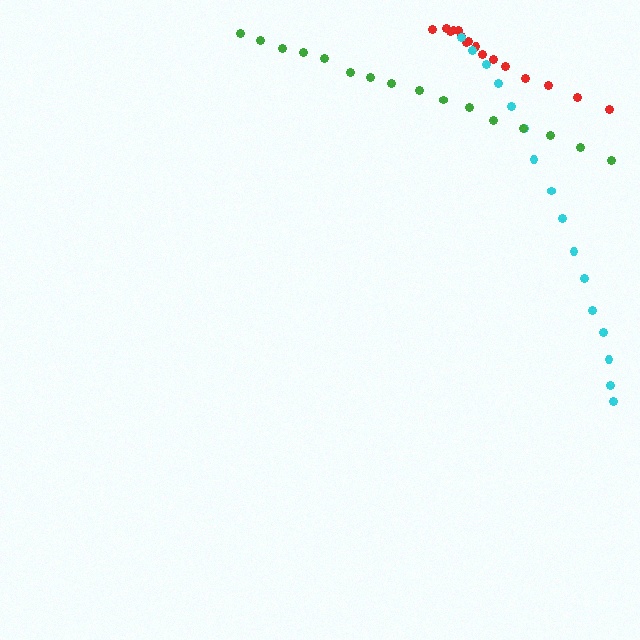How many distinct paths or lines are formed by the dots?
There are 3 distinct paths.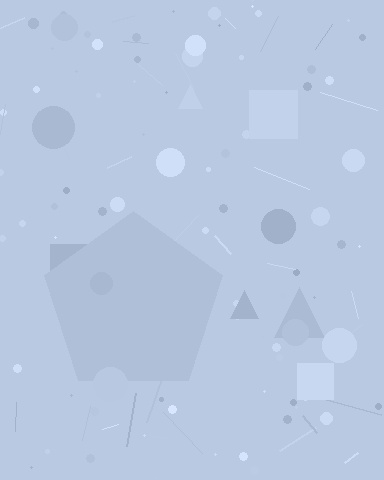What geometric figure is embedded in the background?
A pentagon is embedded in the background.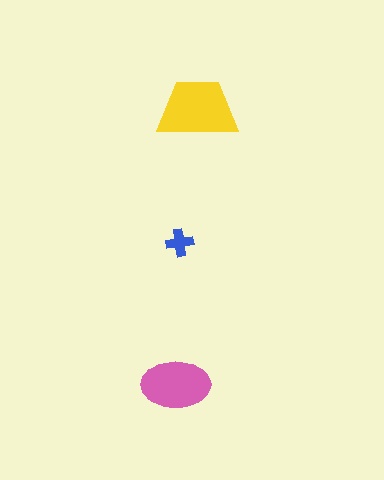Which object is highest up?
The yellow trapezoid is topmost.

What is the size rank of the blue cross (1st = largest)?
3rd.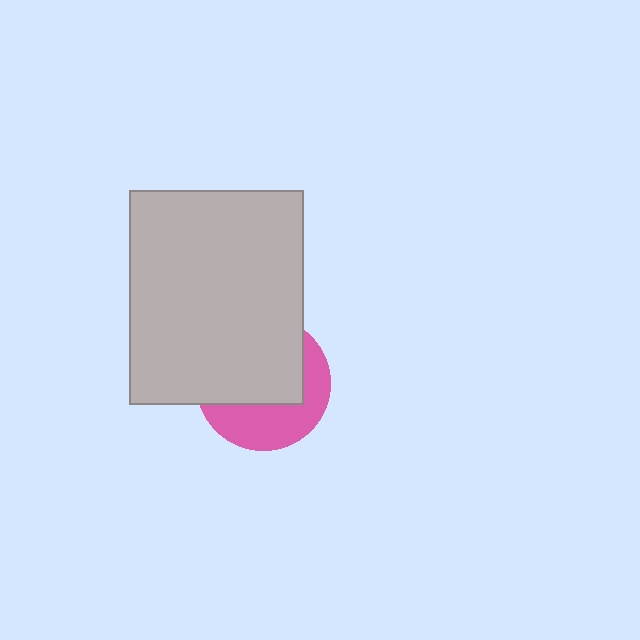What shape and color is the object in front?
The object in front is a light gray rectangle.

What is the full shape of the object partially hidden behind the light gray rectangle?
The partially hidden object is a pink circle.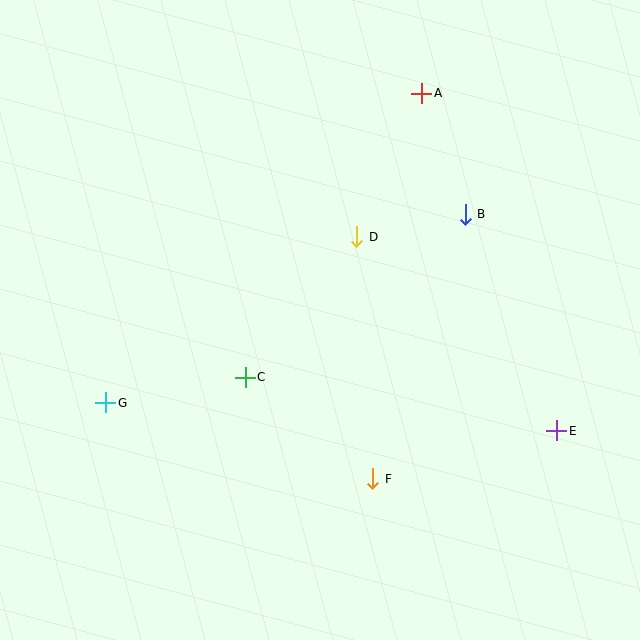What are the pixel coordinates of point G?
Point G is at (106, 403).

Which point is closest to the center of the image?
Point D at (357, 237) is closest to the center.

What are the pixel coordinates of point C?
Point C is at (245, 377).